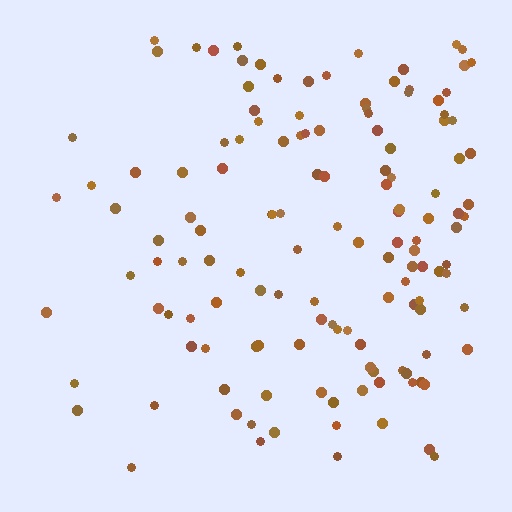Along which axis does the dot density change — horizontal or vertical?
Horizontal.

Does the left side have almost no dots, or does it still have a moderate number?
Still a moderate number, just noticeably fewer than the right.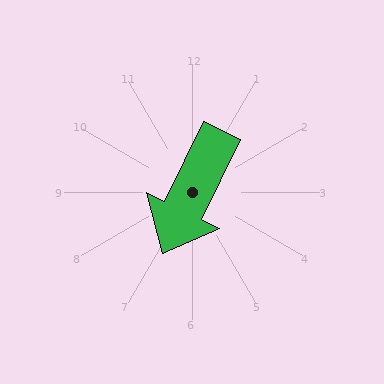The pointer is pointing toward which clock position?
Roughly 7 o'clock.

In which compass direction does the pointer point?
Southwest.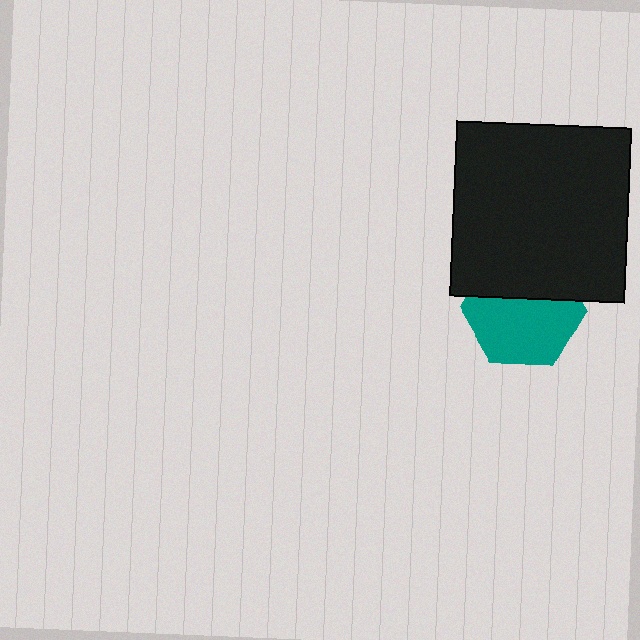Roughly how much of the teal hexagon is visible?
About half of it is visible (roughly 61%).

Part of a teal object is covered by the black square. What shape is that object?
It is a hexagon.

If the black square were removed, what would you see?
You would see the complete teal hexagon.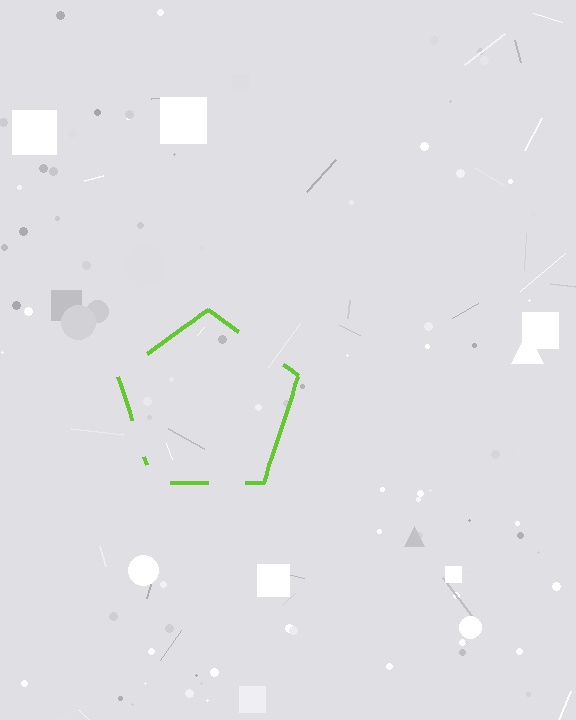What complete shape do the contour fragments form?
The contour fragments form a pentagon.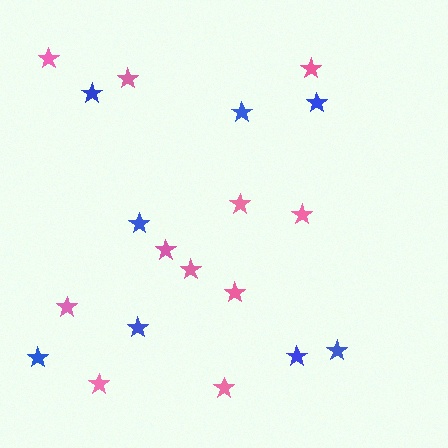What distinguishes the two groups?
There are 2 groups: one group of blue stars (8) and one group of pink stars (11).